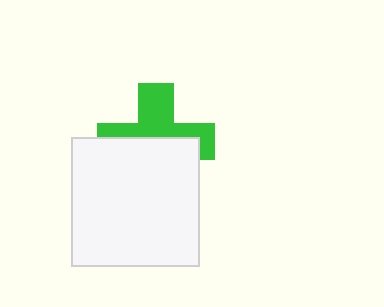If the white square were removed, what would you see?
You would see the complete green cross.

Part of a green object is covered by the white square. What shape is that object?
It is a cross.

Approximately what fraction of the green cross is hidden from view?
Roughly 52% of the green cross is hidden behind the white square.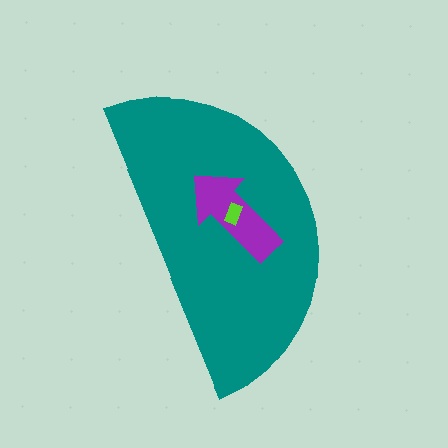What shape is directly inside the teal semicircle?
The purple arrow.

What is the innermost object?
The lime rectangle.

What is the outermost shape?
The teal semicircle.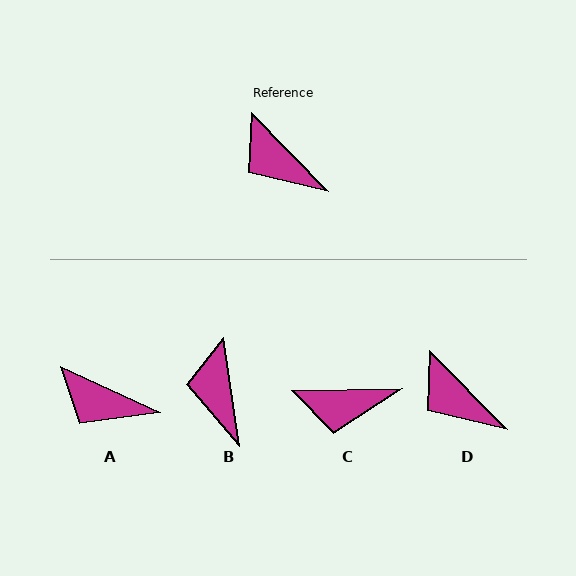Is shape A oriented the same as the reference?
No, it is off by about 21 degrees.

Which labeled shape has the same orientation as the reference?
D.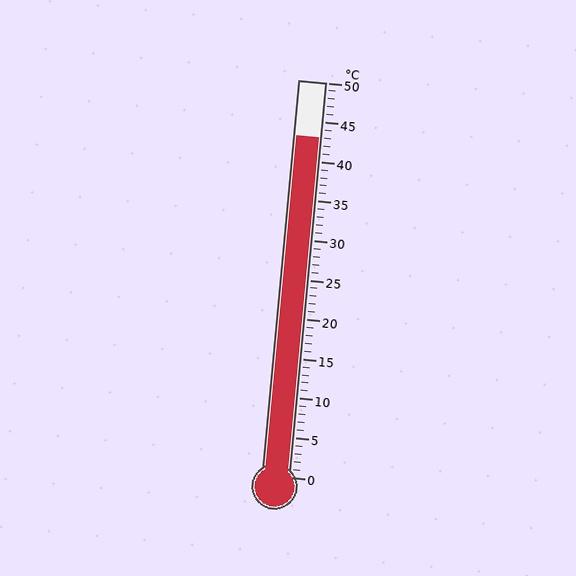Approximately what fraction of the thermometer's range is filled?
The thermometer is filled to approximately 85% of its range.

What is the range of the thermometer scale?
The thermometer scale ranges from 0°C to 50°C.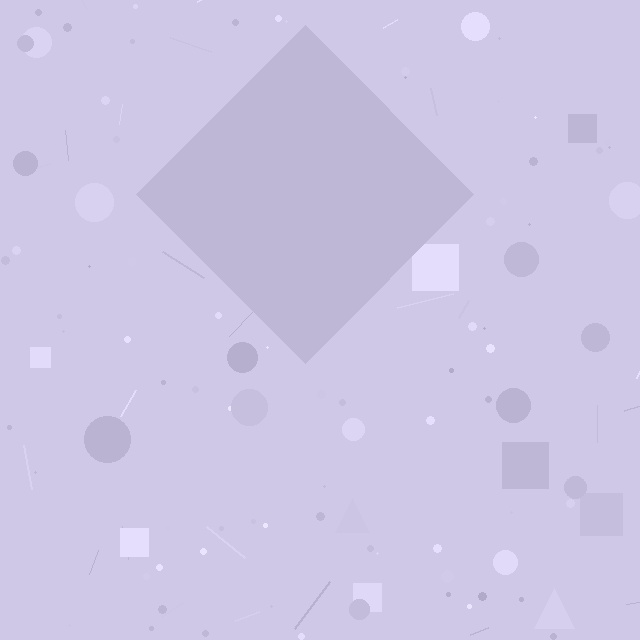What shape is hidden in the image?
A diamond is hidden in the image.